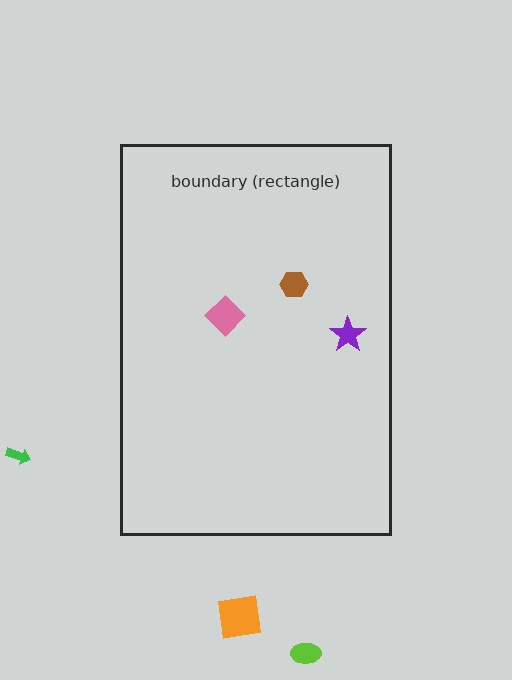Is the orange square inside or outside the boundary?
Outside.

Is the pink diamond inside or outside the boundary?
Inside.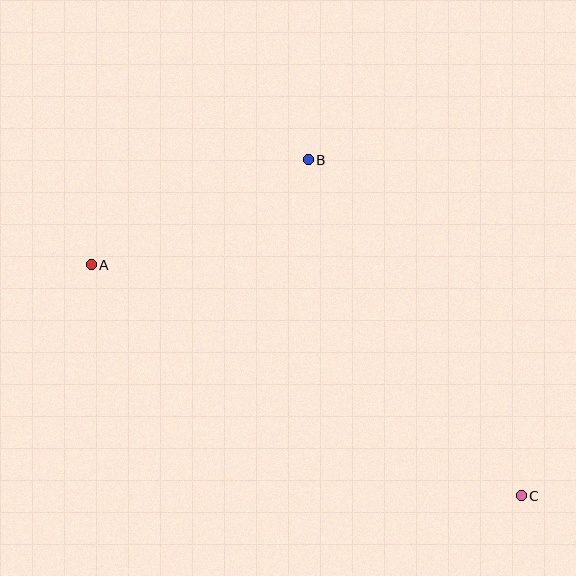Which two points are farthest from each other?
Points A and C are farthest from each other.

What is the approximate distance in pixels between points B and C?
The distance between B and C is approximately 398 pixels.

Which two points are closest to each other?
Points A and B are closest to each other.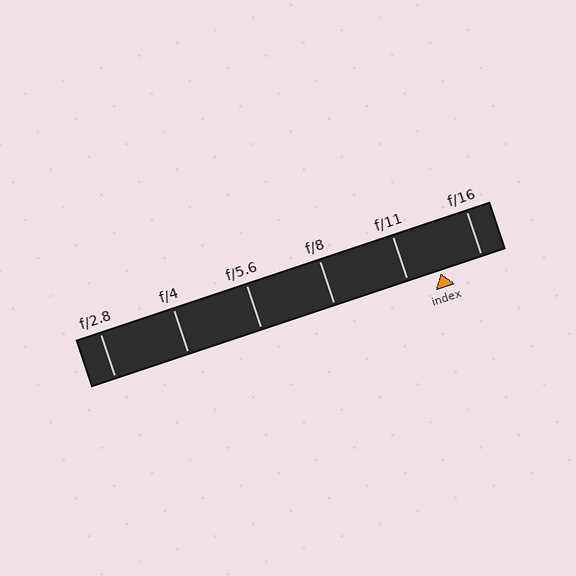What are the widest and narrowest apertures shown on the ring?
The widest aperture shown is f/2.8 and the narrowest is f/16.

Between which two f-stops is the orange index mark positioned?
The index mark is between f/11 and f/16.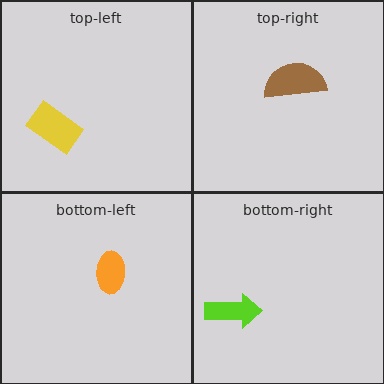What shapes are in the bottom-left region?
The orange ellipse.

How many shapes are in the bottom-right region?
1.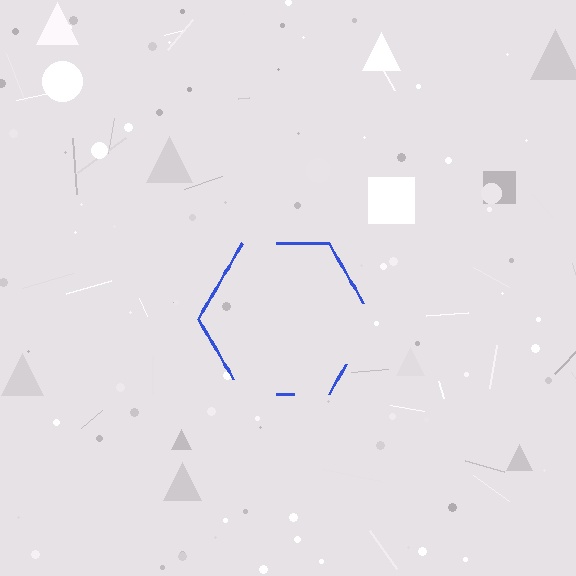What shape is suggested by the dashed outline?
The dashed outline suggests a hexagon.